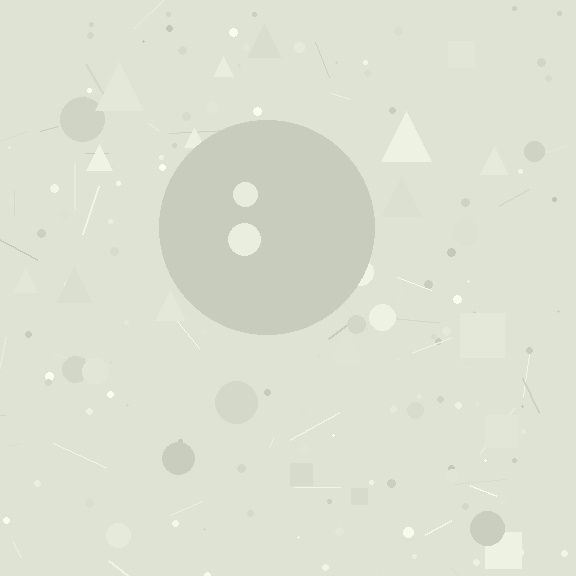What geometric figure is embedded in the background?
A circle is embedded in the background.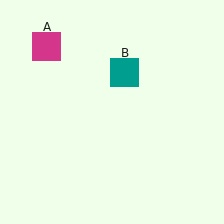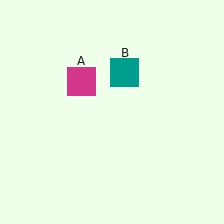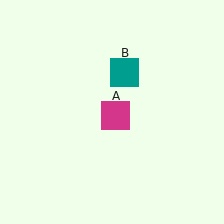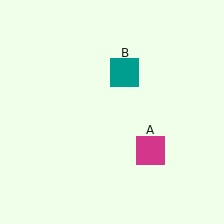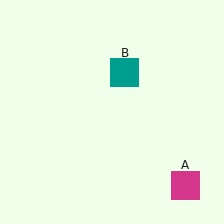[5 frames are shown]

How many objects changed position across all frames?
1 object changed position: magenta square (object A).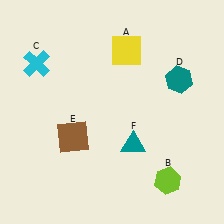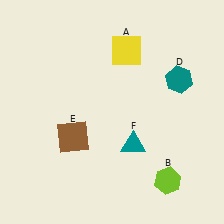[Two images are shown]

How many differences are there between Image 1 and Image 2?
There is 1 difference between the two images.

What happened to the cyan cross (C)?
The cyan cross (C) was removed in Image 2. It was in the top-left area of Image 1.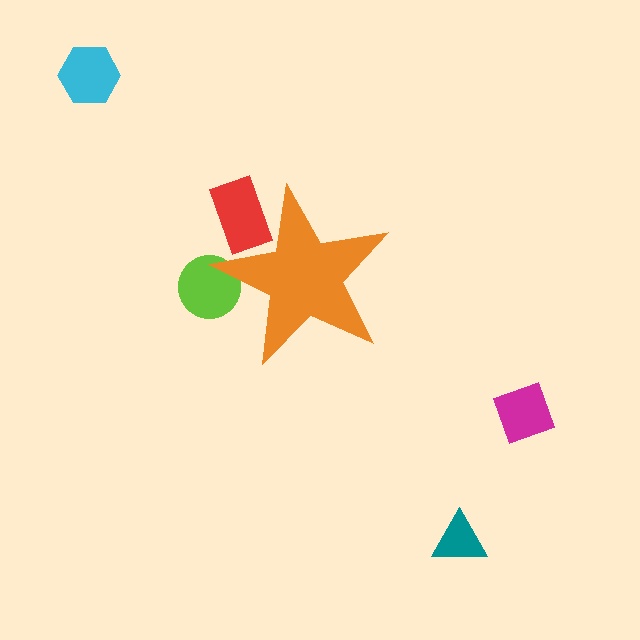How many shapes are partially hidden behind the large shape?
2 shapes are partially hidden.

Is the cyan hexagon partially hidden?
No, the cyan hexagon is fully visible.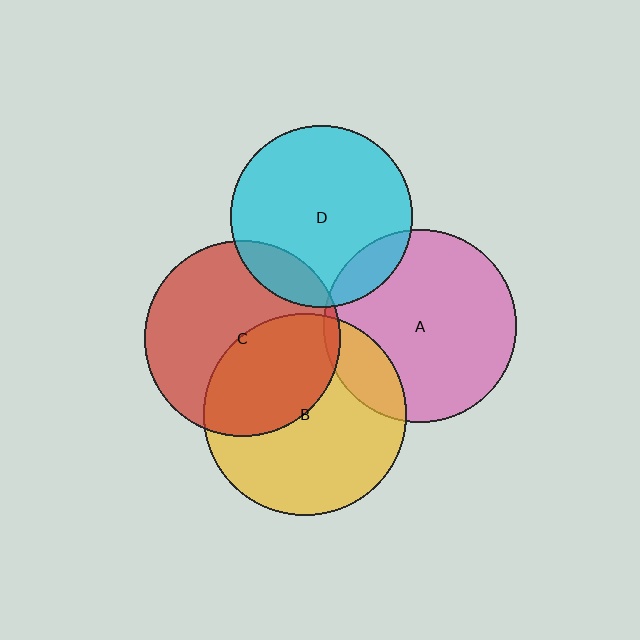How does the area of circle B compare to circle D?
Approximately 1.2 times.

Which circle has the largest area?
Circle B (yellow).